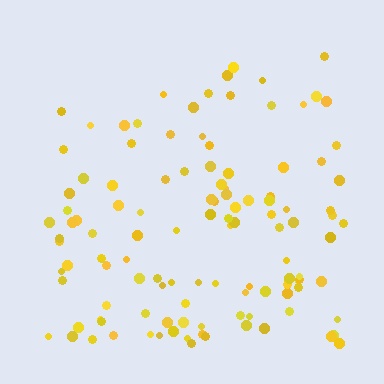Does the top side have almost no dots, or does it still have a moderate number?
Still a moderate number, just noticeably fewer than the bottom.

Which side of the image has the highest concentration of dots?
The bottom.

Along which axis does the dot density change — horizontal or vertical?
Vertical.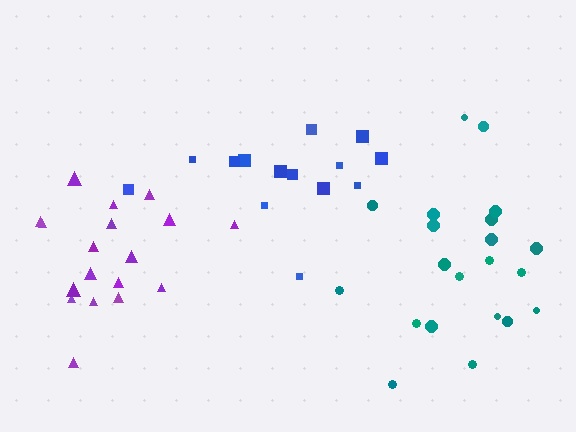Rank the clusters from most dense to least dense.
purple, teal, blue.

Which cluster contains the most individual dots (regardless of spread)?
Teal (21).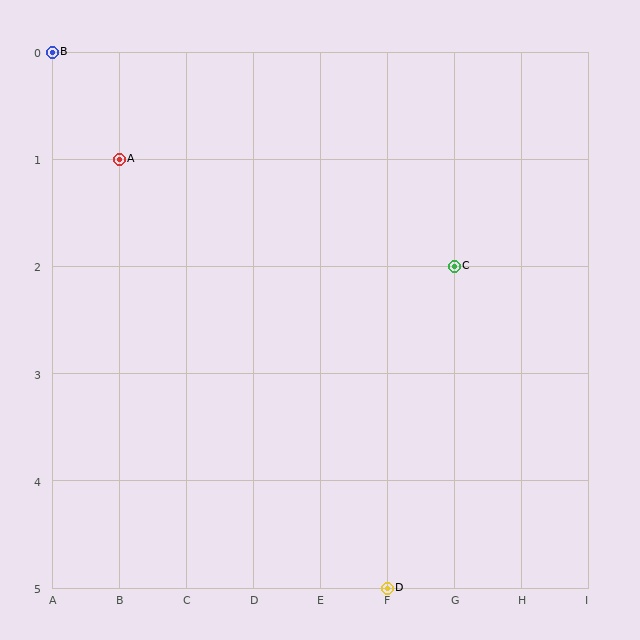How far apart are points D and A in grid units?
Points D and A are 4 columns and 4 rows apart (about 5.7 grid units diagonally).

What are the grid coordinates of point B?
Point B is at grid coordinates (A, 0).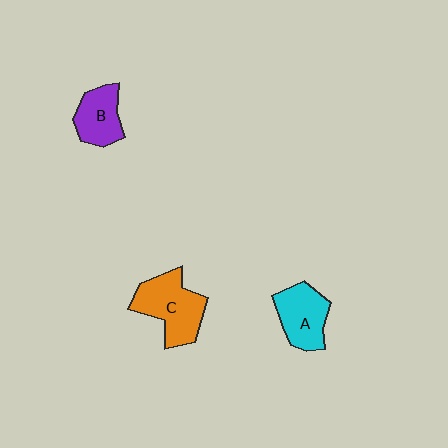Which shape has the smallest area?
Shape B (purple).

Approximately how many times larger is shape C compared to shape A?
Approximately 1.2 times.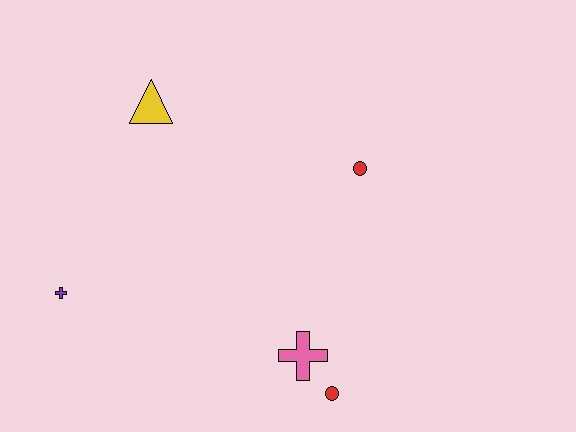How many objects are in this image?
There are 5 objects.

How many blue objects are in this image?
There are no blue objects.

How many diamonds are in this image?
There are no diamonds.